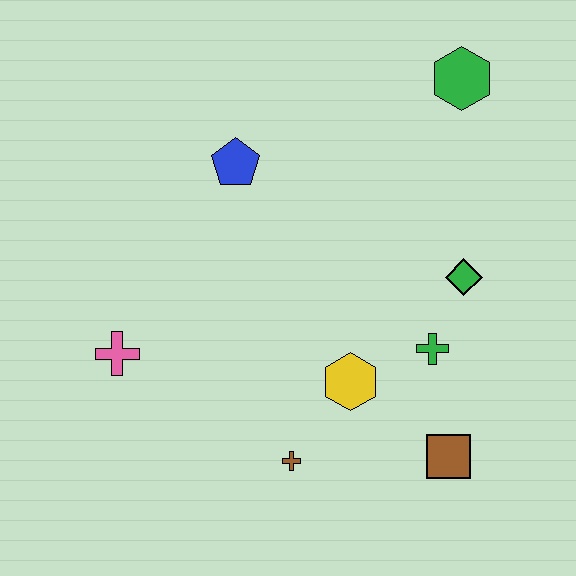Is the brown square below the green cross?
Yes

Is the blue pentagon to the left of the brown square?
Yes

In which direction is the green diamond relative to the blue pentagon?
The green diamond is to the right of the blue pentagon.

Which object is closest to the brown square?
The green cross is closest to the brown square.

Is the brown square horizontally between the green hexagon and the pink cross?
Yes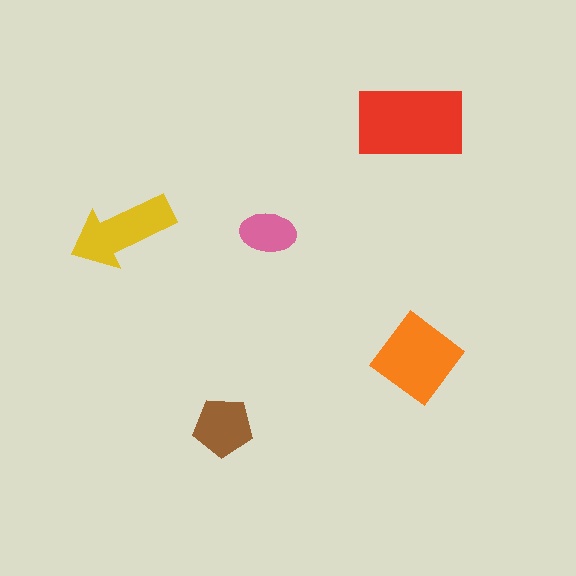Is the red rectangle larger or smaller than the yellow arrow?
Larger.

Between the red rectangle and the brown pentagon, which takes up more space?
The red rectangle.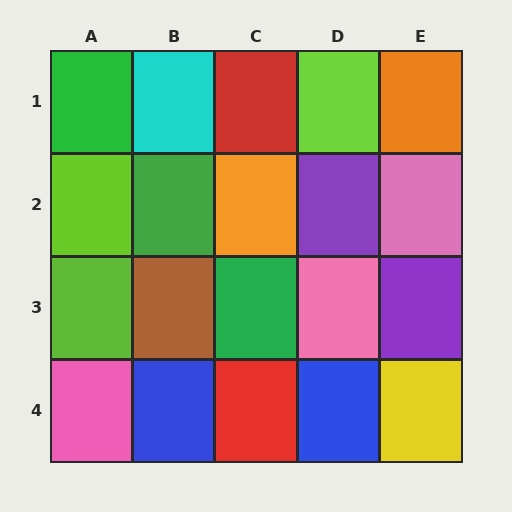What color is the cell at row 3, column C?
Green.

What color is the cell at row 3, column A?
Lime.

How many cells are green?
3 cells are green.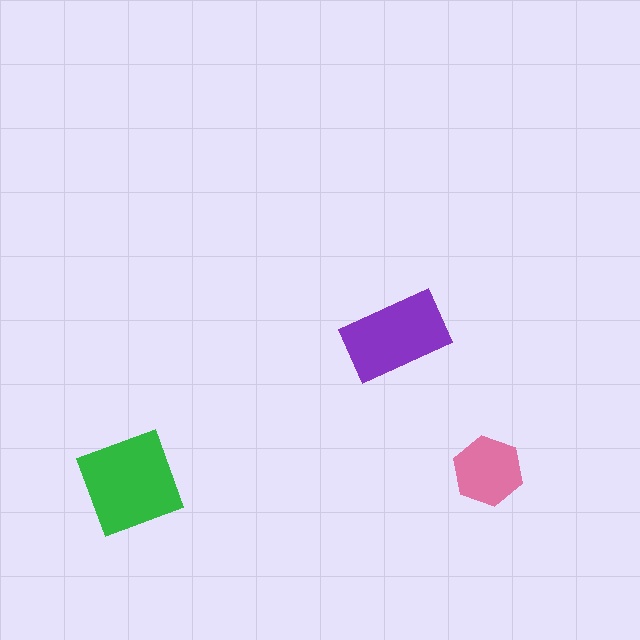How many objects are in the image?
There are 3 objects in the image.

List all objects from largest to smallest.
The green diamond, the purple rectangle, the pink hexagon.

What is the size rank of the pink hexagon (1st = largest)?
3rd.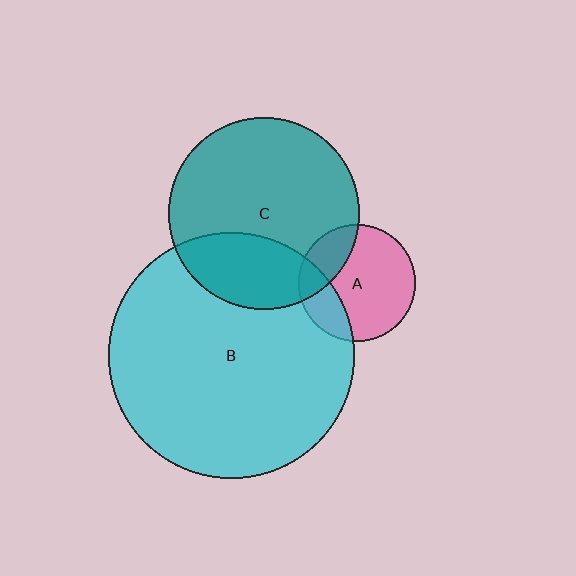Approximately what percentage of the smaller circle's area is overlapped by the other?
Approximately 25%.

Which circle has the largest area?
Circle B (cyan).